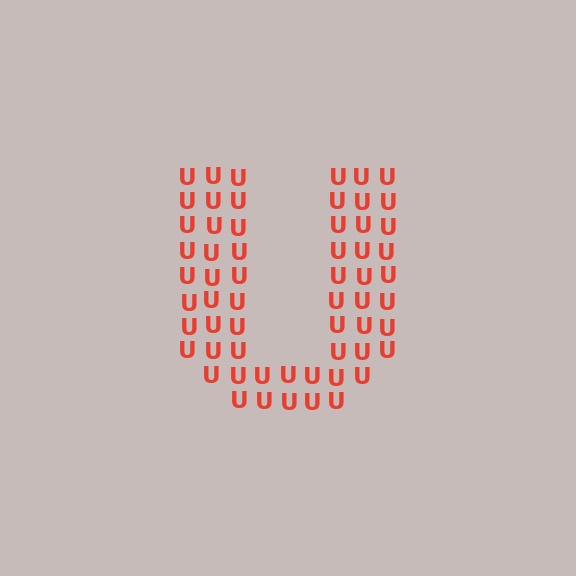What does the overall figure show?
The overall figure shows the letter U.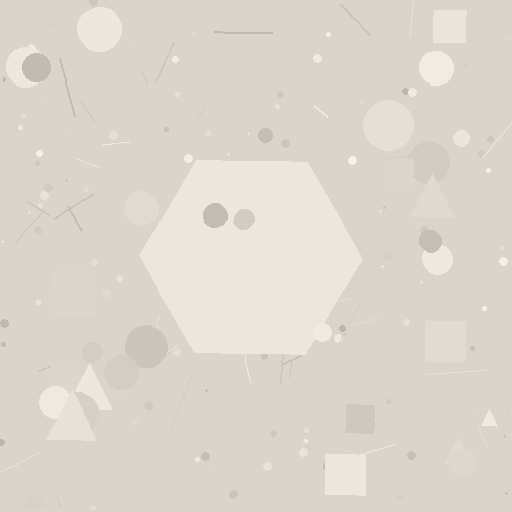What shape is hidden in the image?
A hexagon is hidden in the image.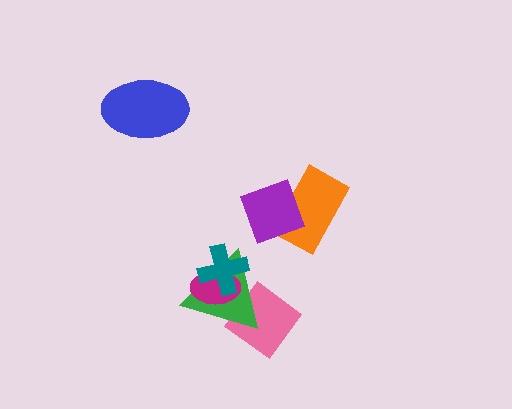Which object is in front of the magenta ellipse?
The teal cross is in front of the magenta ellipse.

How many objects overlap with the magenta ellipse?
2 objects overlap with the magenta ellipse.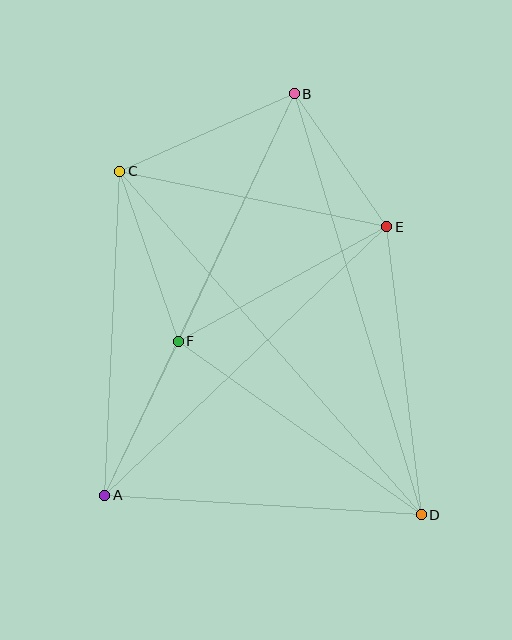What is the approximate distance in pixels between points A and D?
The distance between A and D is approximately 317 pixels.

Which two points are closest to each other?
Points B and E are closest to each other.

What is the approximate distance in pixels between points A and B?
The distance between A and B is approximately 444 pixels.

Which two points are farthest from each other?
Points C and D are farthest from each other.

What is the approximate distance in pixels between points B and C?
The distance between B and C is approximately 191 pixels.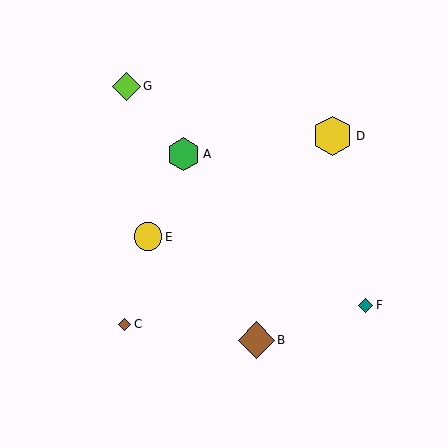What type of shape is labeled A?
Shape A is a green hexagon.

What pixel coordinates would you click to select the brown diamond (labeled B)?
Click at (256, 340) to select the brown diamond B.